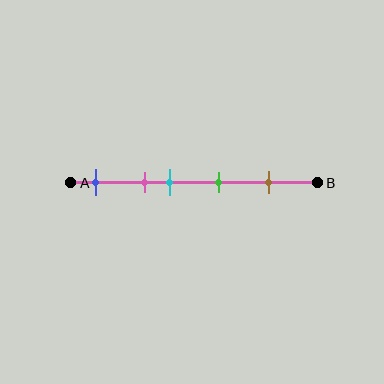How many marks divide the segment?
There are 5 marks dividing the segment.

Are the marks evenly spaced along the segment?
No, the marks are not evenly spaced.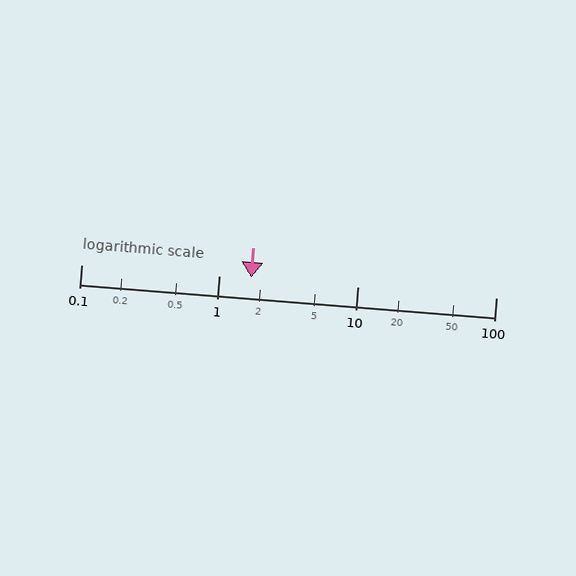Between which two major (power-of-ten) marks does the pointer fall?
The pointer is between 1 and 10.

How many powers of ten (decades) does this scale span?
The scale spans 3 decades, from 0.1 to 100.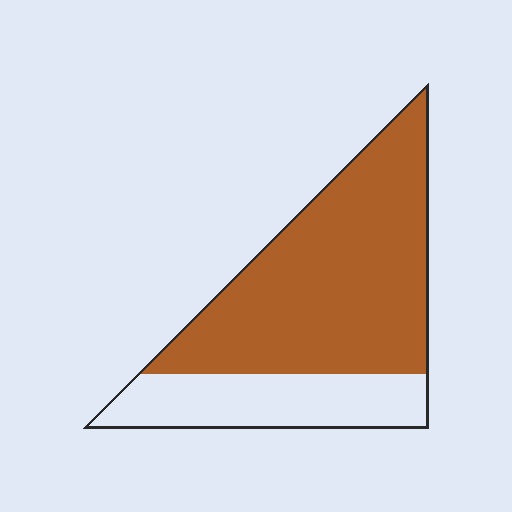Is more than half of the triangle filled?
Yes.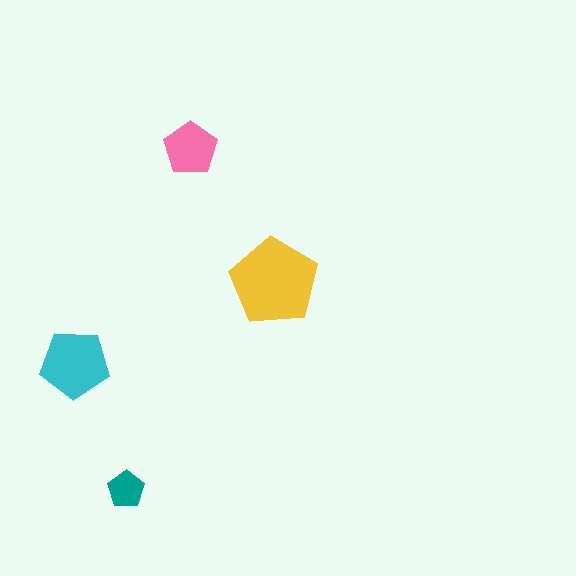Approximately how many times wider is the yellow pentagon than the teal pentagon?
About 2.5 times wider.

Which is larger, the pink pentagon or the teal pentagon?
The pink one.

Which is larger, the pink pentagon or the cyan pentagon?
The cyan one.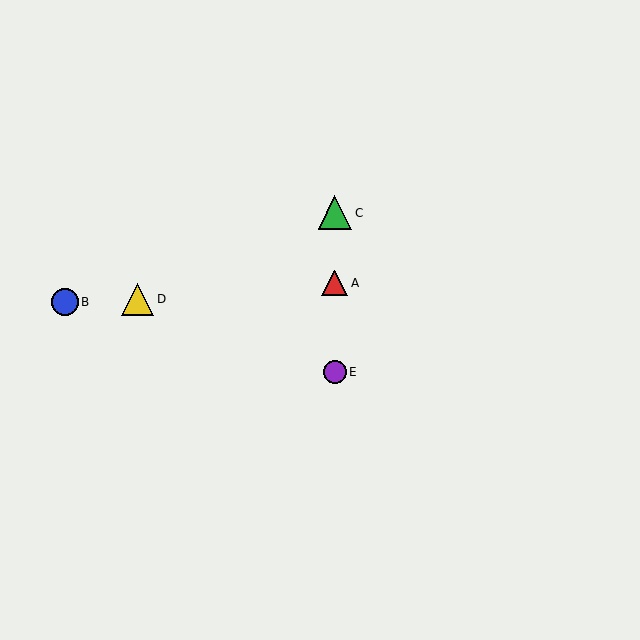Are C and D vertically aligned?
No, C is at x≈335 and D is at x≈138.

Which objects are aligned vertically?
Objects A, C, E are aligned vertically.